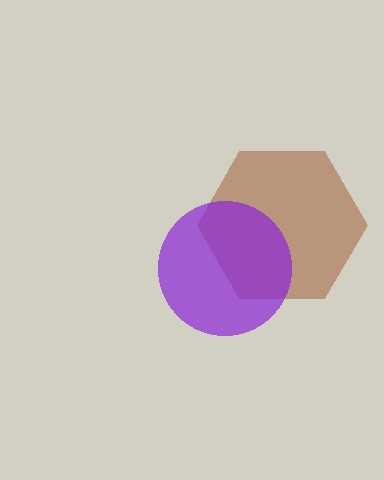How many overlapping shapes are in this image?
There are 2 overlapping shapes in the image.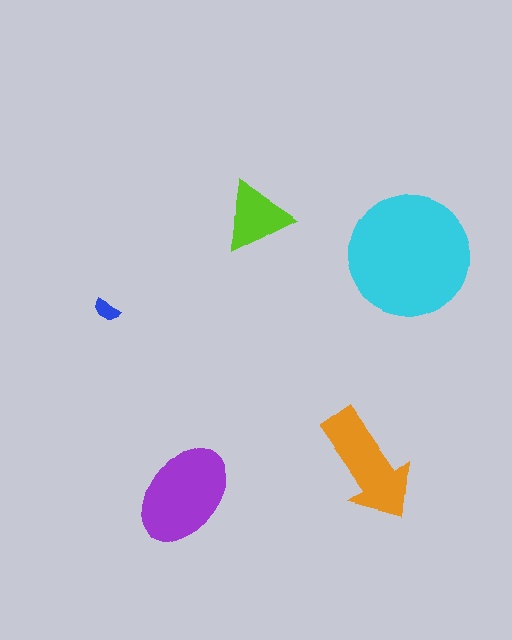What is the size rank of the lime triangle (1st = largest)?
4th.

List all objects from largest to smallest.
The cyan circle, the purple ellipse, the orange arrow, the lime triangle, the blue semicircle.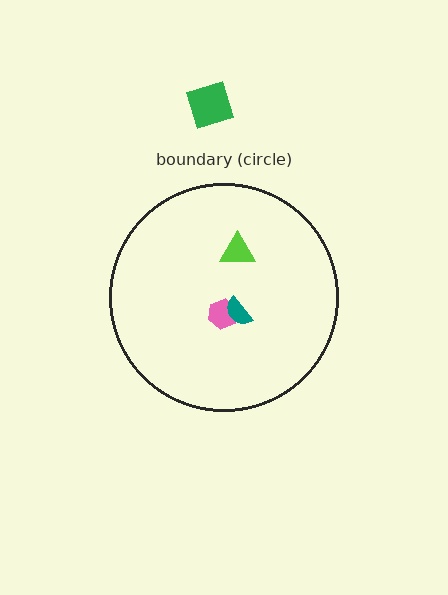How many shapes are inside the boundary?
3 inside, 1 outside.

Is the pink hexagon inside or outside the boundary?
Inside.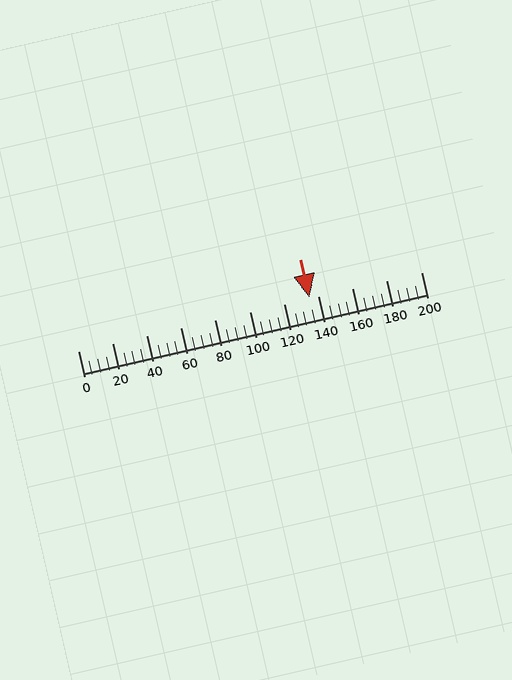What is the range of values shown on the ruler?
The ruler shows values from 0 to 200.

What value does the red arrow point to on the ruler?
The red arrow points to approximately 135.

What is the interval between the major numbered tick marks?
The major tick marks are spaced 20 units apart.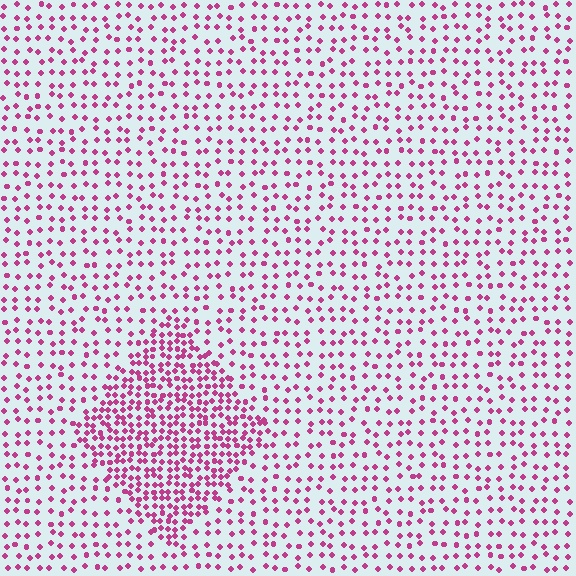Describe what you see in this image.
The image contains small magenta elements arranged at two different densities. A diamond-shaped region is visible where the elements are more densely packed than the surrounding area.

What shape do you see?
I see a diamond.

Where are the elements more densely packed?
The elements are more densely packed inside the diamond boundary.